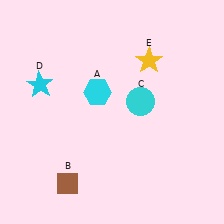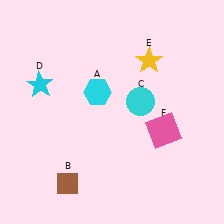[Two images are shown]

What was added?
A pink square (F) was added in Image 2.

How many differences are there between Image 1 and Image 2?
There is 1 difference between the two images.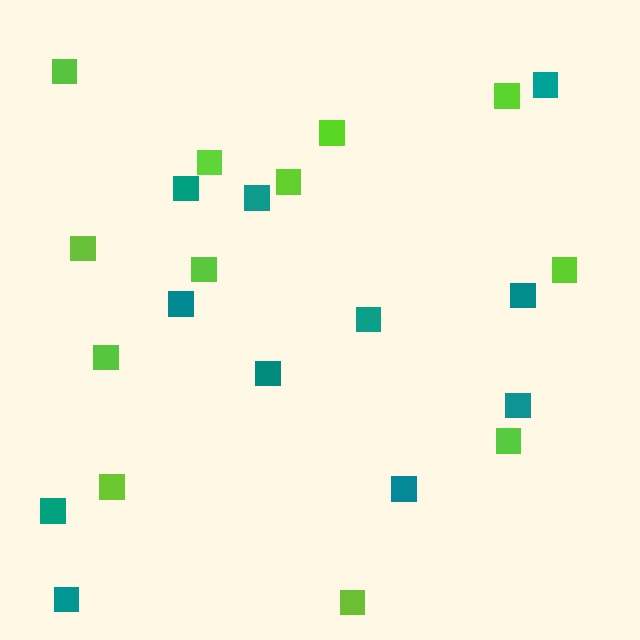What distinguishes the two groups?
There are 2 groups: one group of teal squares (11) and one group of lime squares (12).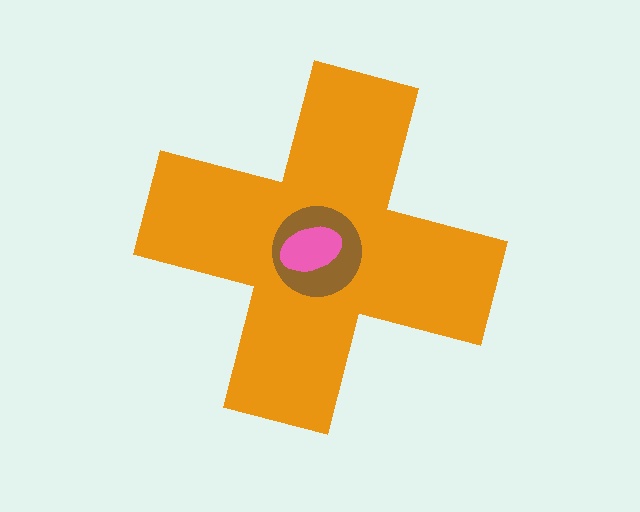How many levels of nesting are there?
3.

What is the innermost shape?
The pink ellipse.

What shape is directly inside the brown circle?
The pink ellipse.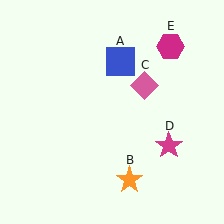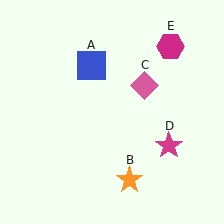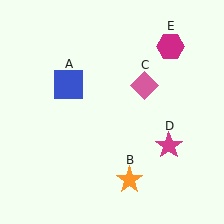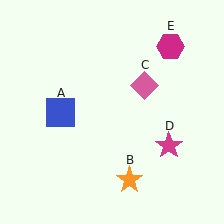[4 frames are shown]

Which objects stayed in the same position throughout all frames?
Orange star (object B) and pink diamond (object C) and magenta star (object D) and magenta hexagon (object E) remained stationary.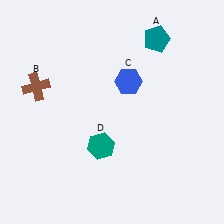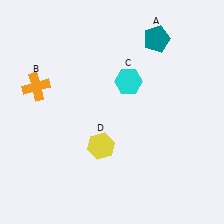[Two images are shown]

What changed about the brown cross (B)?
In Image 1, B is brown. In Image 2, it changed to orange.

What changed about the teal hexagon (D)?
In Image 1, D is teal. In Image 2, it changed to yellow.